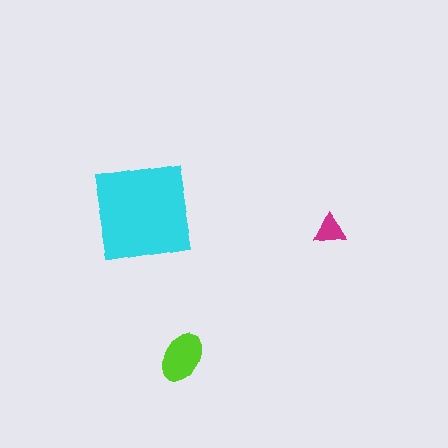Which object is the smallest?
The magenta triangle.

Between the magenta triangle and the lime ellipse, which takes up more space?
The lime ellipse.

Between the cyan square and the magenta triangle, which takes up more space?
The cyan square.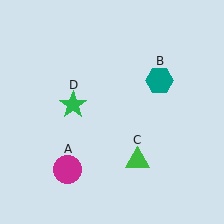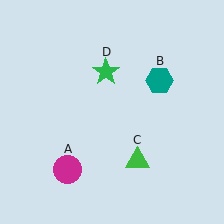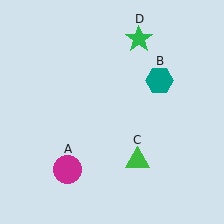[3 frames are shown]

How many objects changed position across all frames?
1 object changed position: green star (object D).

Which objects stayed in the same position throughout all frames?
Magenta circle (object A) and teal hexagon (object B) and green triangle (object C) remained stationary.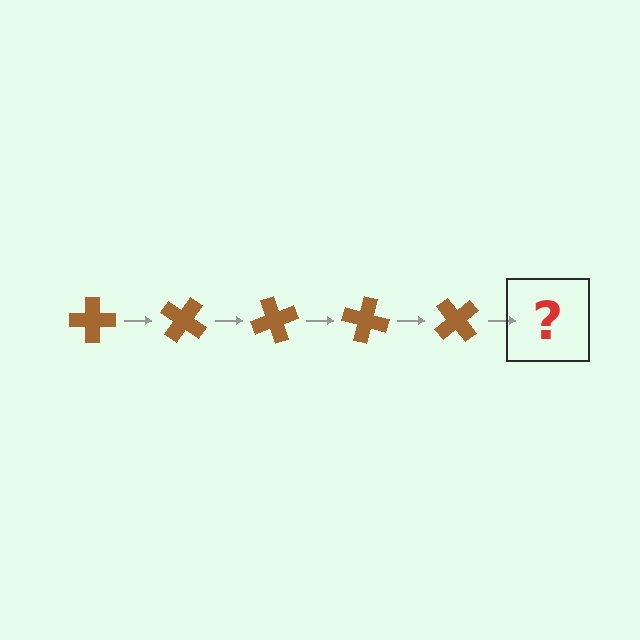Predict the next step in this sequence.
The next step is a brown cross rotated 175 degrees.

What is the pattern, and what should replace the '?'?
The pattern is that the cross rotates 35 degrees each step. The '?' should be a brown cross rotated 175 degrees.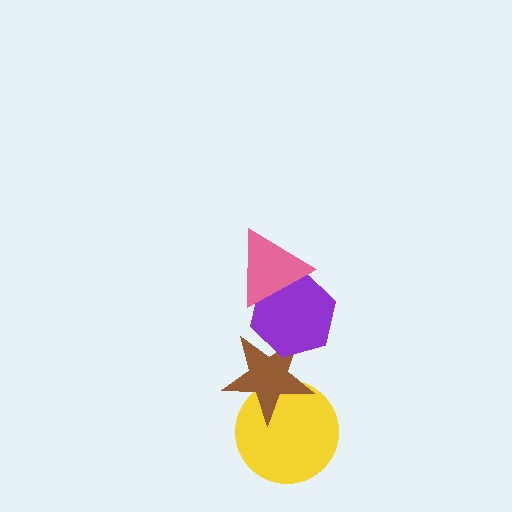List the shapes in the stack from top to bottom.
From top to bottom: the pink triangle, the purple hexagon, the brown star, the yellow circle.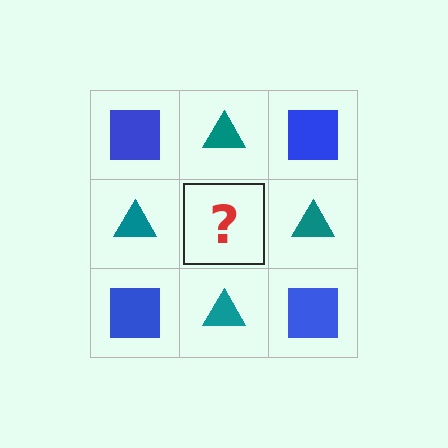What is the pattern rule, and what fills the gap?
The rule is that it alternates blue square and teal triangle in a checkerboard pattern. The gap should be filled with a blue square.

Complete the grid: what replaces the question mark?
The question mark should be replaced with a blue square.